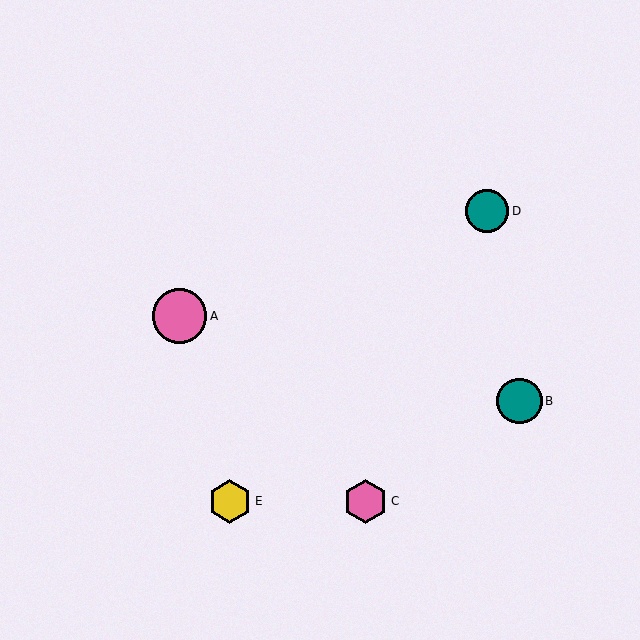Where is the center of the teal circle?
The center of the teal circle is at (487, 211).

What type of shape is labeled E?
Shape E is a yellow hexagon.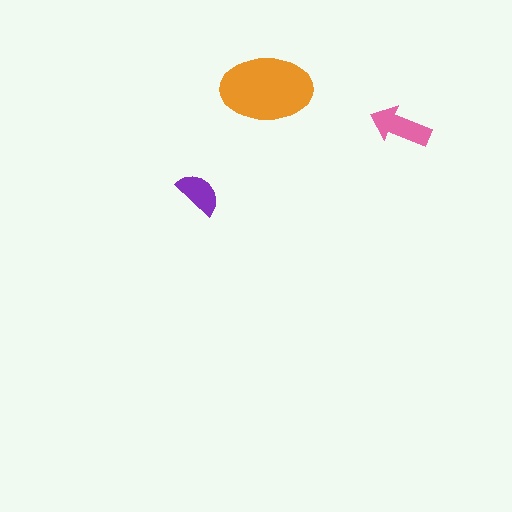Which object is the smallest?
The purple semicircle.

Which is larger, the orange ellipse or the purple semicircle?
The orange ellipse.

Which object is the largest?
The orange ellipse.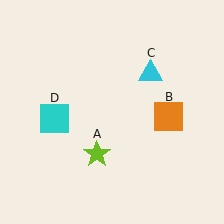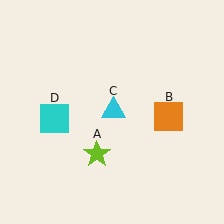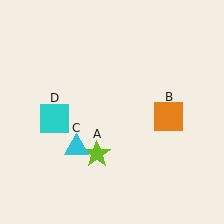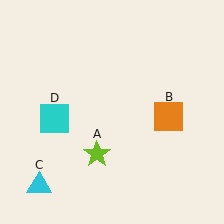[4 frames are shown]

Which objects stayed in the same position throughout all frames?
Lime star (object A) and orange square (object B) and cyan square (object D) remained stationary.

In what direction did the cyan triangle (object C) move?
The cyan triangle (object C) moved down and to the left.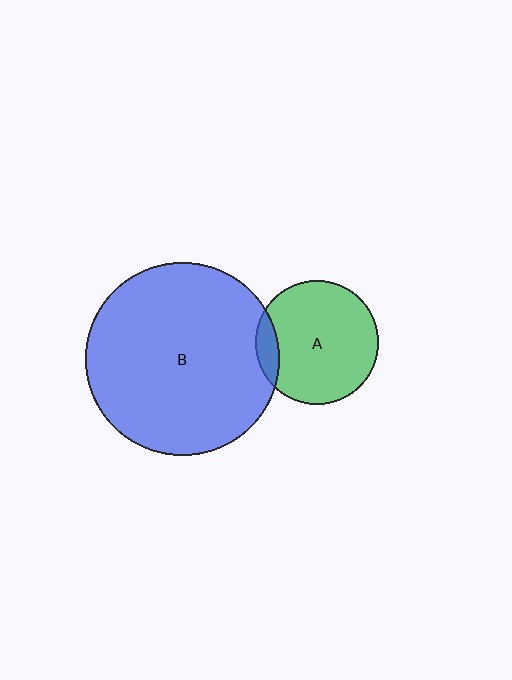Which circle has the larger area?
Circle B (blue).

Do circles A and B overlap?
Yes.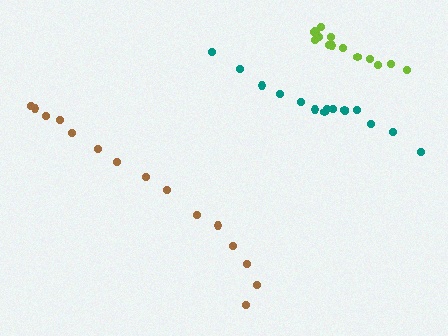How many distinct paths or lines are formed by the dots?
There are 3 distinct paths.